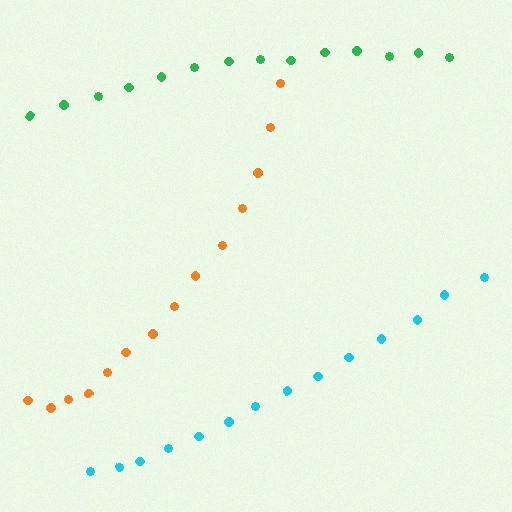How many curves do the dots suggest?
There are 3 distinct paths.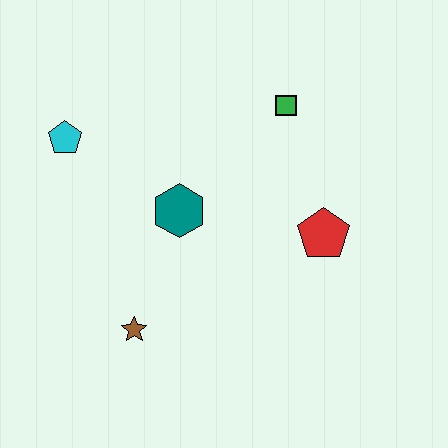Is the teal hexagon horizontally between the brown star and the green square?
Yes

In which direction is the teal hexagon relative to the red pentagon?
The teal hexagon is to the left of the red pentagon.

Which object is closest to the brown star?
The teal hexagon is closest to the brown star.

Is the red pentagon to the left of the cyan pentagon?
No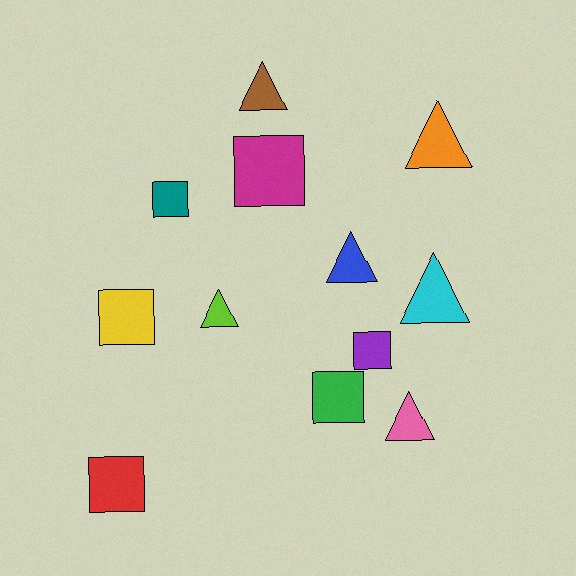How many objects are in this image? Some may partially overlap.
There are 12 objects.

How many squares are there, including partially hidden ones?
There are 6 squares.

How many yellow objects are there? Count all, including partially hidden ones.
There is 1 yellow object.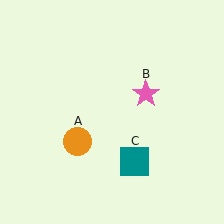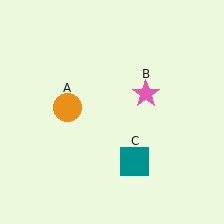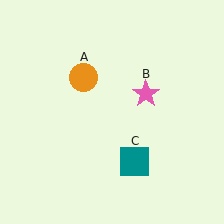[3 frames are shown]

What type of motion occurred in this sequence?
The orange circle (object A) rotated clockwise around the center of the scene.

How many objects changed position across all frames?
1 object changed position: orange circle (object A).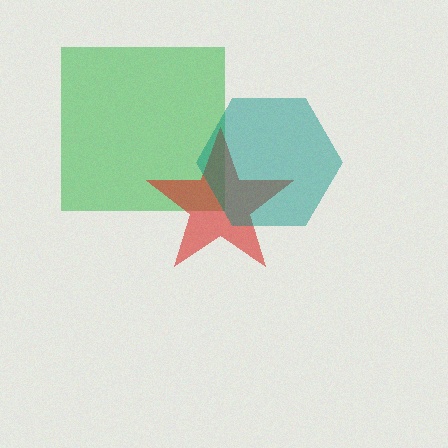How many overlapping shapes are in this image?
There are 3 overlapping shapes in the image.